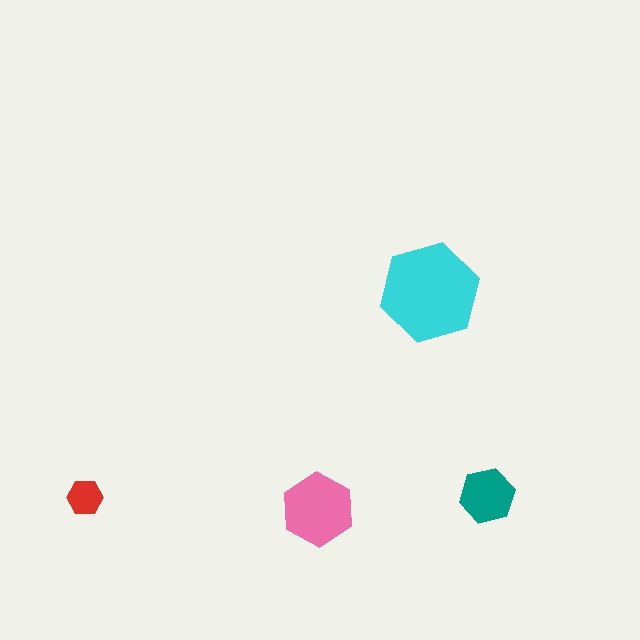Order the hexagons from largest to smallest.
the cyan one, the pink one, the teal one, the red one.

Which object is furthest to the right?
The teal hexagon is rightmost.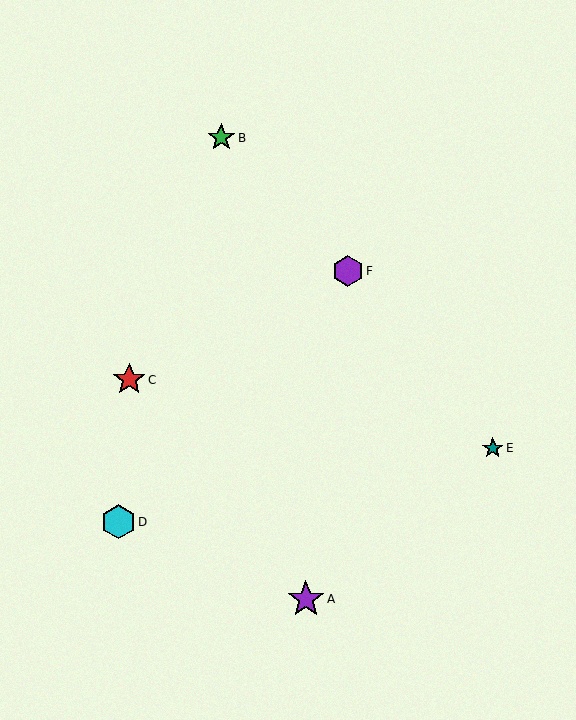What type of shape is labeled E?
Shape E is a teal star.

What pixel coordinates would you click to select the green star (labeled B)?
Click at (221, 138) to select the green star B.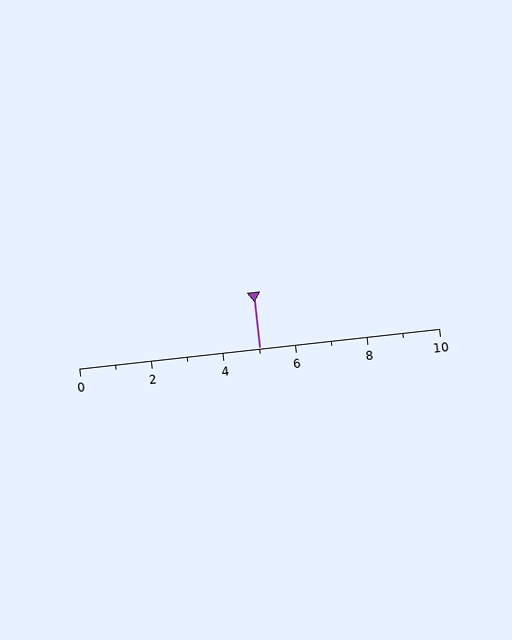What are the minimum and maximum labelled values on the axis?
The axis runs from 0 to 10.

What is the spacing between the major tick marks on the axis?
The major ticks are spaced 2 apart.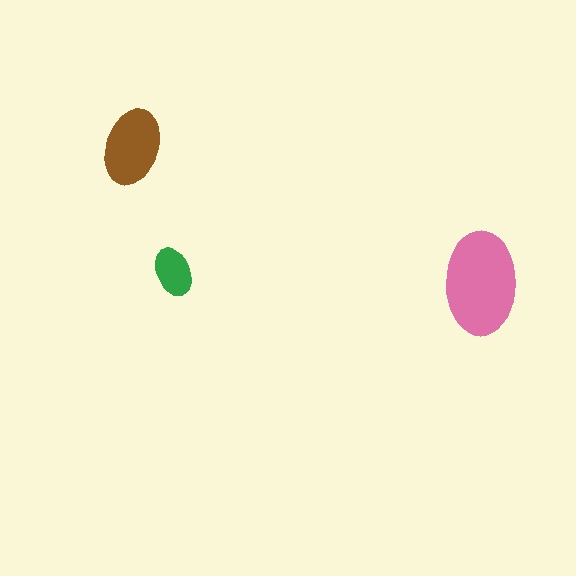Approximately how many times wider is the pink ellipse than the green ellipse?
About 2 times wider.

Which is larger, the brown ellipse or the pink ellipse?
The pink one.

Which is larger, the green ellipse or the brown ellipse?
The brown one.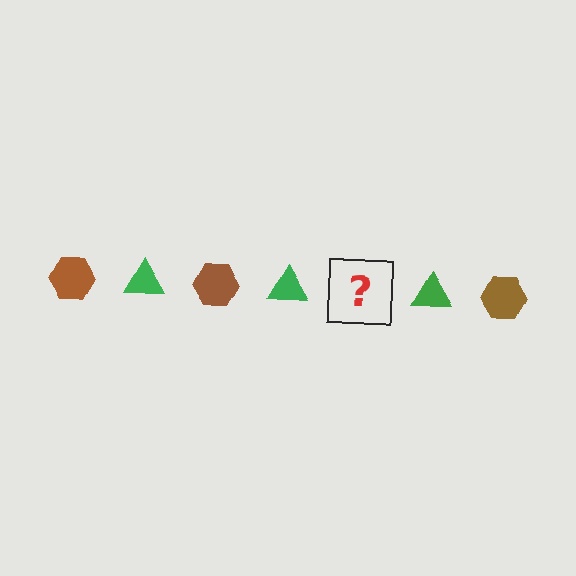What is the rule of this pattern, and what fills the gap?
The rule is that the pattern alternates between brown hexagon and green triangle. The gap should be filled with a brown hexagon.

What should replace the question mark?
The question mark should be replaced with a brown hexagon.